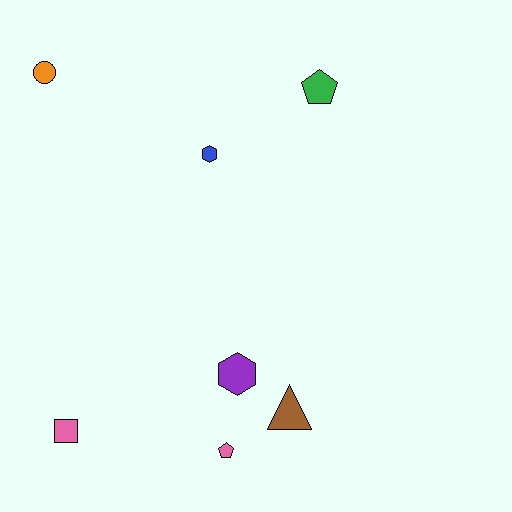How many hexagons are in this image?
There are 2 hexagons.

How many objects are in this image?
There are 7 objects.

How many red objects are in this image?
There are no red objects.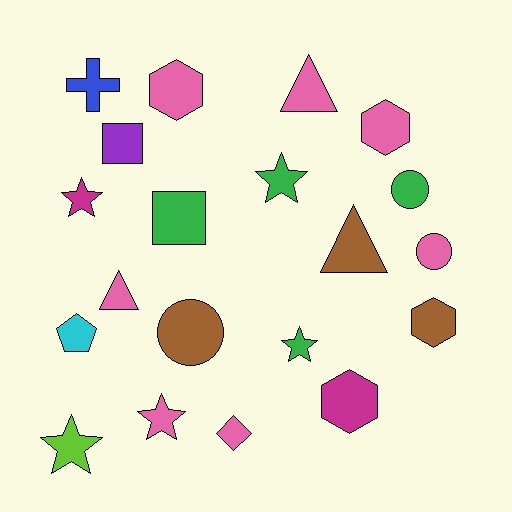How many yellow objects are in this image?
There are no yellow objects.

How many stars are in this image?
There are 5 stars.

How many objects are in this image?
There are 20 objects.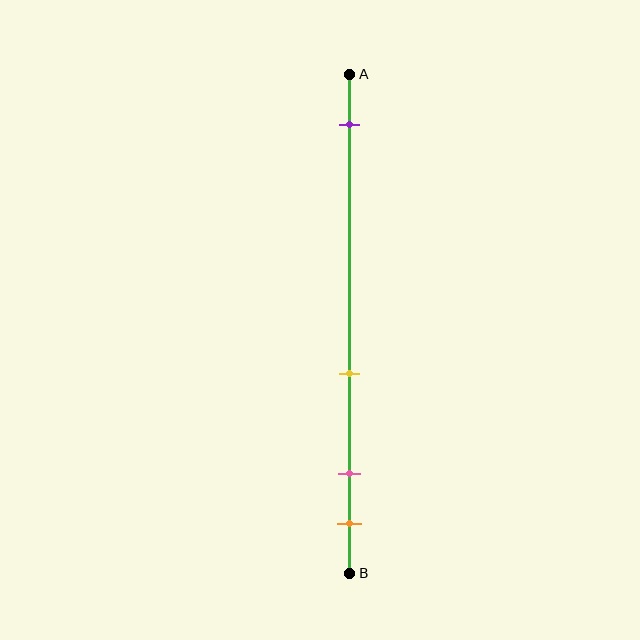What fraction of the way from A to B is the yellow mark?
The yellow mark is approximately 60% (0.6) of the way from A to B.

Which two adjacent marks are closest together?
The pink and orange marks are the closest adjacent pair.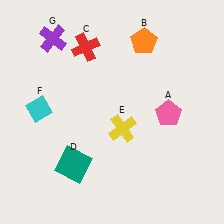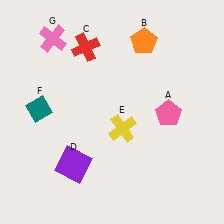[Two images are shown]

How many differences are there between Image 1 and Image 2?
There are 3 differences between the two images.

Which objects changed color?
D changed from teal to purple. F changed from cyan to teal. G changed from purple to pink.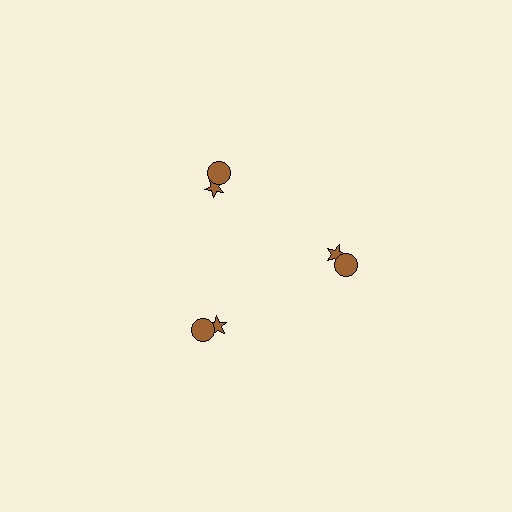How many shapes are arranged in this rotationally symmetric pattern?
There are 6 shapes, arranged in 3 groups of 2.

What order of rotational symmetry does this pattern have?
This pattern has 3-fold rotational symmetry.